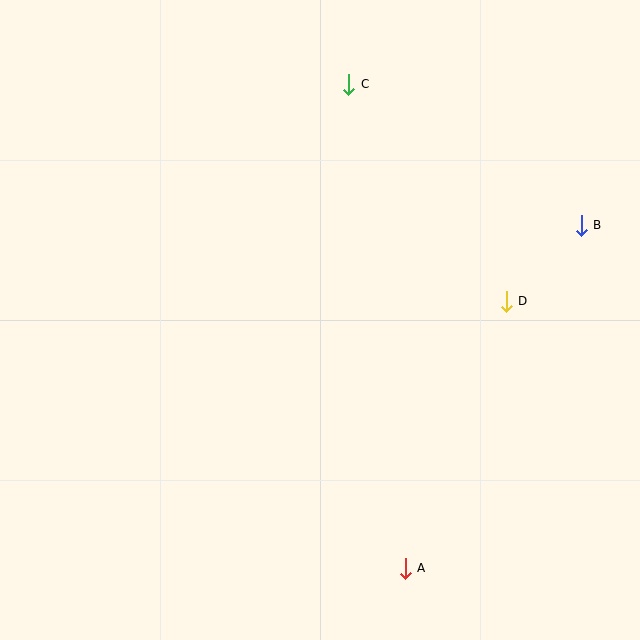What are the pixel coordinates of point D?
Point D is at (506, 301).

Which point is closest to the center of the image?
Point D at (506, 301) is closest to the center.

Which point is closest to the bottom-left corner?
Point A is closest to the bottom-left corner.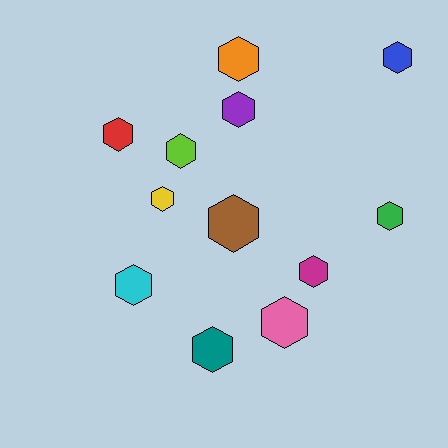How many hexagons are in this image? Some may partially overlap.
There are 12 hexagons.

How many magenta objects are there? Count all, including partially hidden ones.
There is 1 magenta object.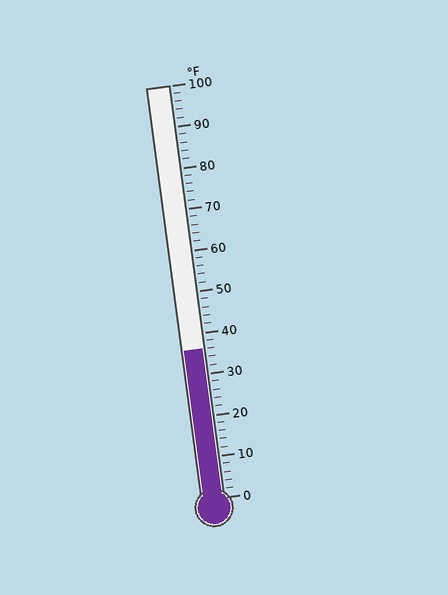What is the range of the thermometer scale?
The thermometer scale ranges from 0°F to 100°F.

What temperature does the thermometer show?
The thermometer shows approximately 36°F.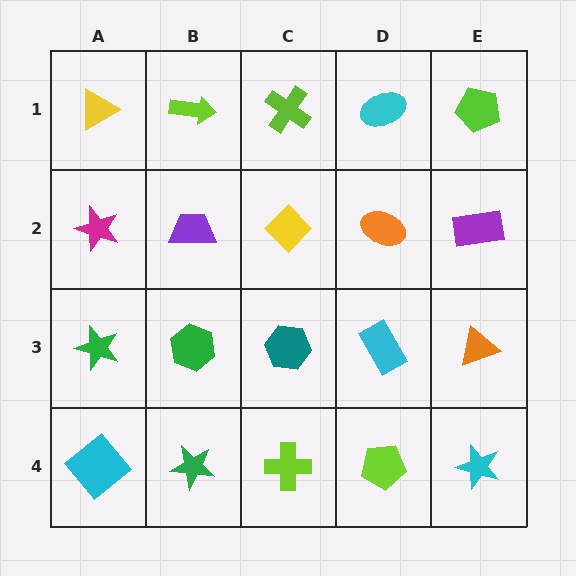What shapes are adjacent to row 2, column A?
A yellow triangle (row 1, column A), a green star (row 3, column A), a purple trapezoid (row 2, column B).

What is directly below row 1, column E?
A purple rectangle.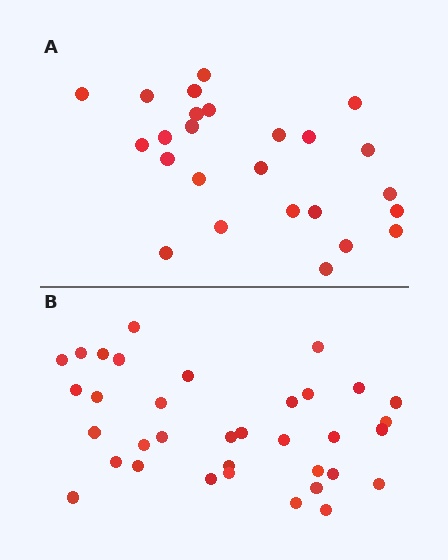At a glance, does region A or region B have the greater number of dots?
Region B (the bottom region) has more dots.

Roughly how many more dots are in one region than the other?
Region B has roughly 10 or so more dots than region A.